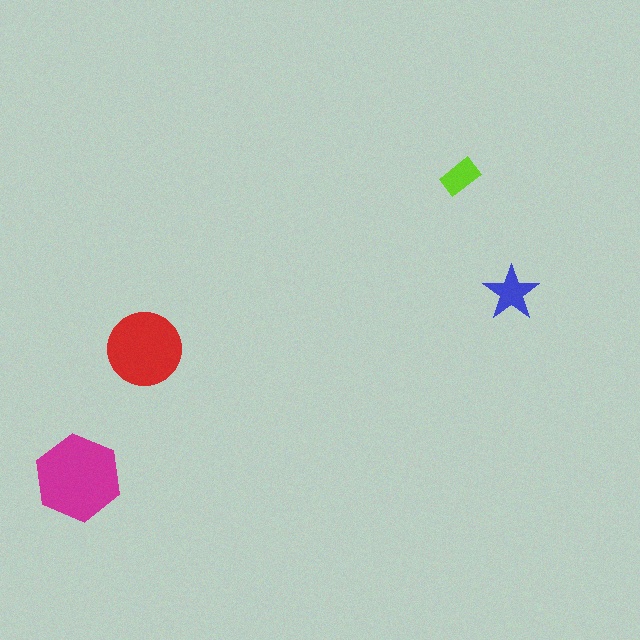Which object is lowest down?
The magenta hexagon is bottommost.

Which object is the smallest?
The lime rectangle.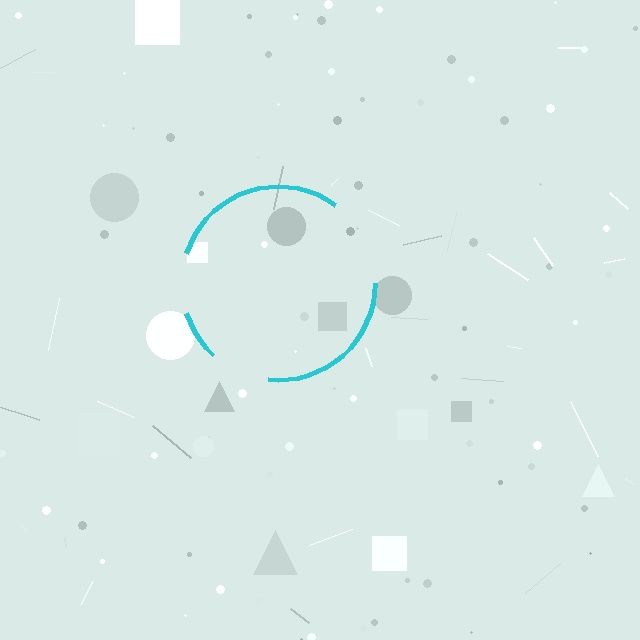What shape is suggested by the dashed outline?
The dashed outline suggests a circle.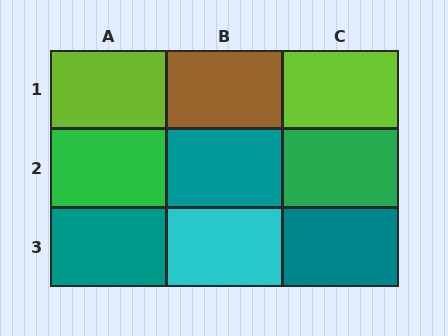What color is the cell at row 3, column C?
Teal.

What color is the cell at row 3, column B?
Cyan.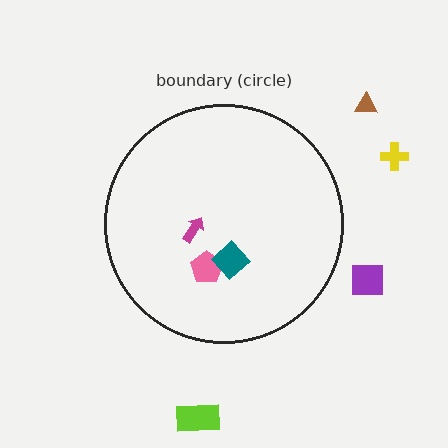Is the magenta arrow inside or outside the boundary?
Inside.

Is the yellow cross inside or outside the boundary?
Outside.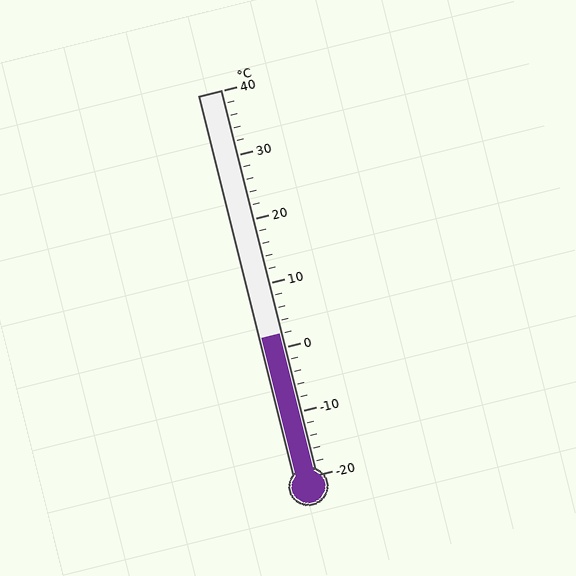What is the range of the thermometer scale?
The thermometer scale ranges from -20°C to 40°C.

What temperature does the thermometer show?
The thermometer shows approximately 2°C.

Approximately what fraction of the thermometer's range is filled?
The thermometer is filled to approximately 35% of its range.